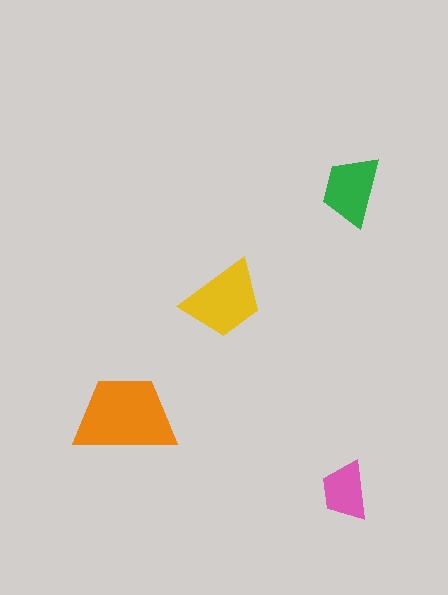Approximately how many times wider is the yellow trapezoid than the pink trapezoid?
About 1.5 times wider.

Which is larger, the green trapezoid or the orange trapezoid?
The orange one.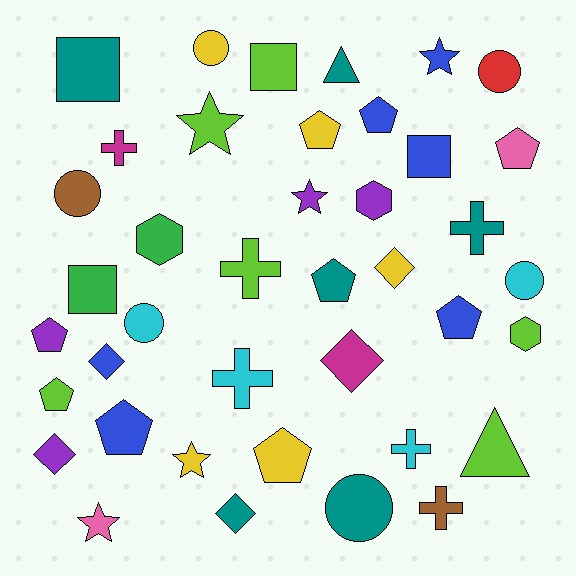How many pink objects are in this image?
There are 2 pink objects.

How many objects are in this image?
There are 40 objects.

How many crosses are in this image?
There are 6 crosses.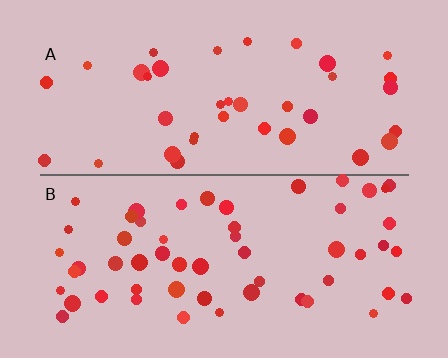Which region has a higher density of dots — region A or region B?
B (the bottom).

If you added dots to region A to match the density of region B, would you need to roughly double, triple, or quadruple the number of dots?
Approximately double.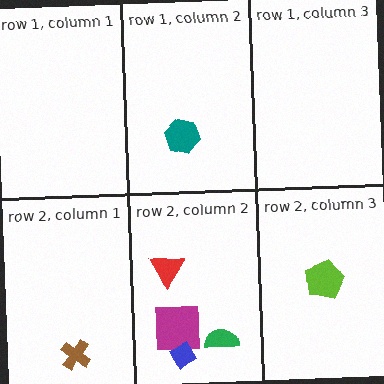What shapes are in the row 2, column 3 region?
The lime pentagon.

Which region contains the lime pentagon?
The row 2, column 3 region.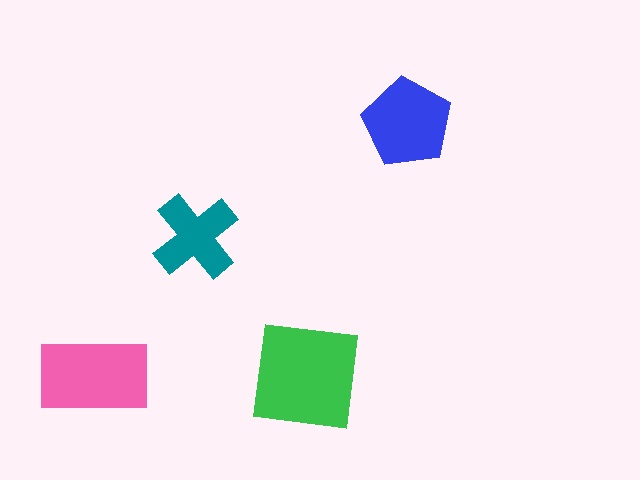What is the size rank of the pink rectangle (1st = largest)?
2nd.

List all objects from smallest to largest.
The teal cross, the blue pentagon, the pink rectangle, the green square.